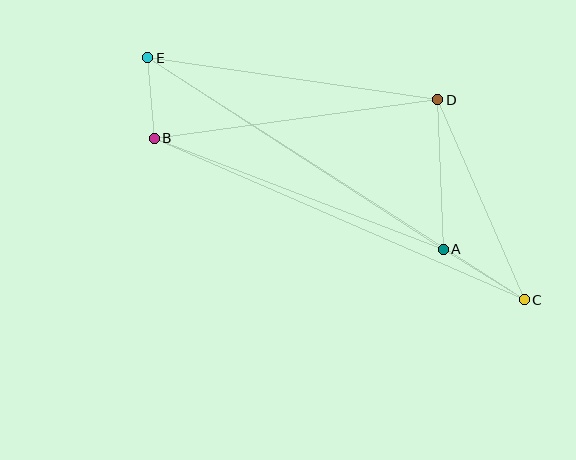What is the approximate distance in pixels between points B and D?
The distance between B and D is approximately 286 pixels.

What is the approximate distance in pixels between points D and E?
The distance between D and E is approximately 293 pixels.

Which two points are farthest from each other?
Points C and E are farthest from each other.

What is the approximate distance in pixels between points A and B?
The distance between A and B is approximately 310 pixels.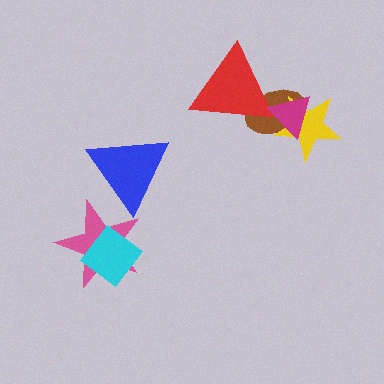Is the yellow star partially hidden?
Yes, it is partially covered by another shape.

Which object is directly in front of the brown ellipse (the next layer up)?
The red triangle is directly in front of the brown ellipse.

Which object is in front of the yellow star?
The magenta triangle is in front of the yellow star.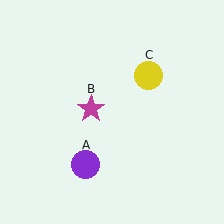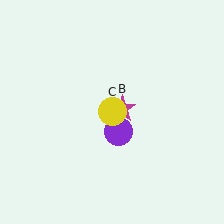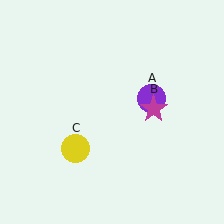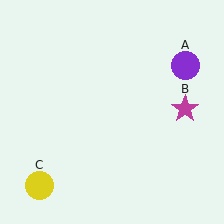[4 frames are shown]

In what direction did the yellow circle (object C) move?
The yellow circle (object C) moved down and to the left.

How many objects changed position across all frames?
3 objects changed position: purple circle (object A), magenta star (object B), yellow circle (object C).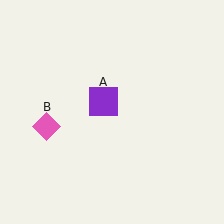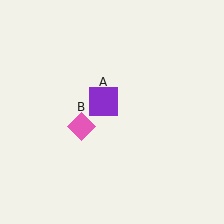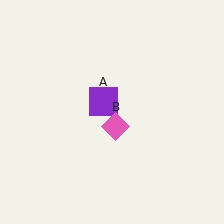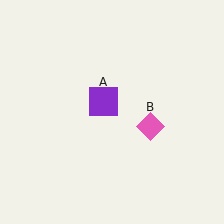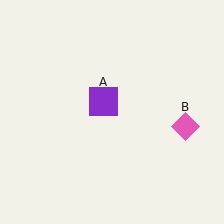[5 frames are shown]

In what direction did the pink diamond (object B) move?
The pink diamond (object B) moved right.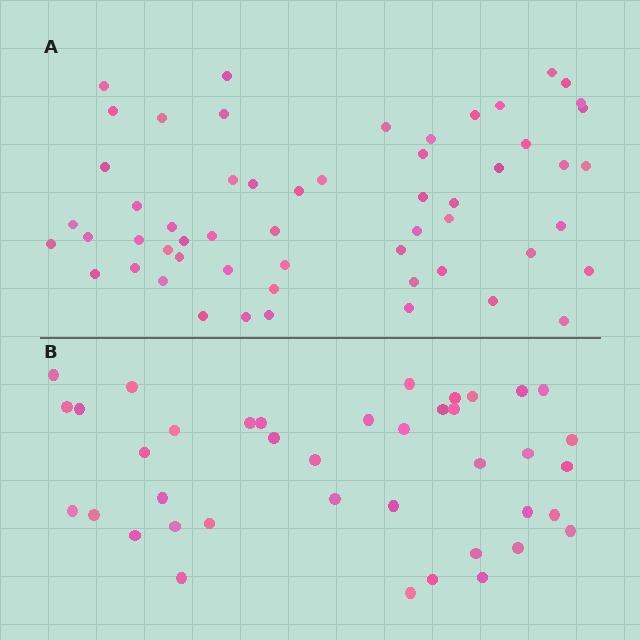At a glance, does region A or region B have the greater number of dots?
Region A (the top region) has more dots.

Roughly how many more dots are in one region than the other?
Region A has approximately 15 more dots than region B.